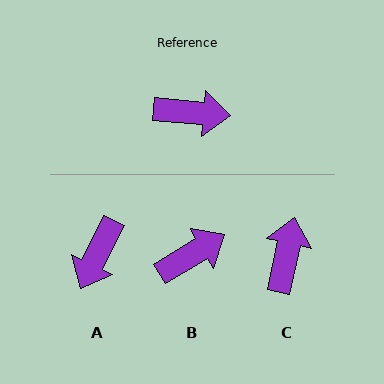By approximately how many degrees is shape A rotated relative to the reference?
Approximately 111 degrees clockwise.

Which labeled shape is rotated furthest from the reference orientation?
A, about 111 degrees away.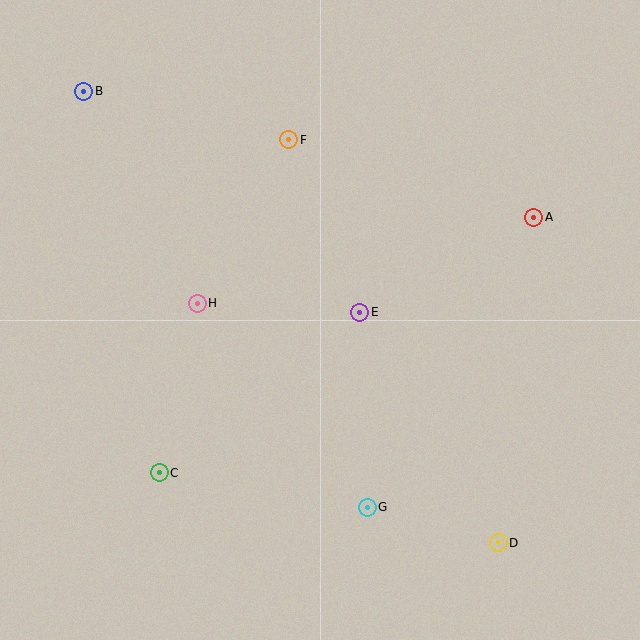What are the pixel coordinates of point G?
Point G is at (367, 507).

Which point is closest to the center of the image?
Point E at (360, 312) is closest to the center.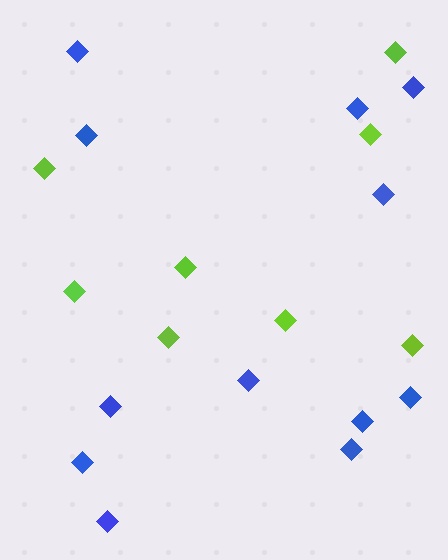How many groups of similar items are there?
There are 2 groups: one group of blue diamonds (12) and one group of lime diamonds (8).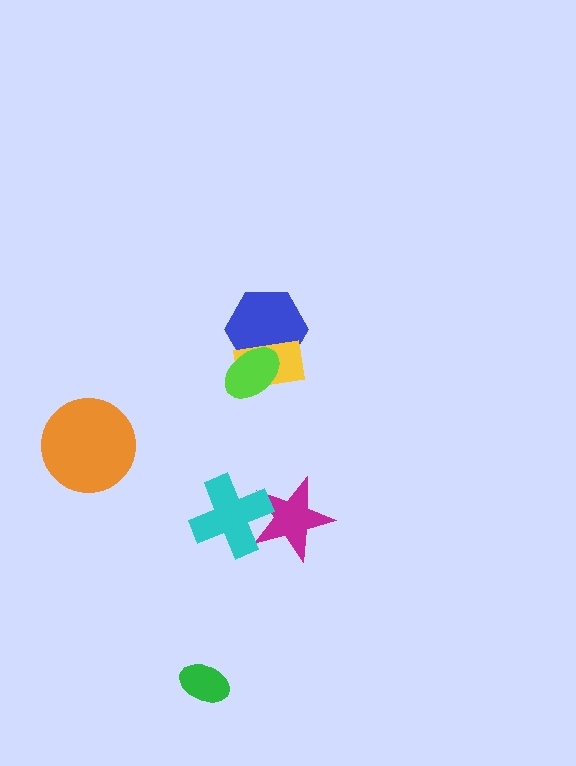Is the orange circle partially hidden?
No, no other shape covers it.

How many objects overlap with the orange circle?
0 objects overlap with the orange circle.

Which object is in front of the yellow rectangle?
The lime ellipse is in front of the yellow rectangle.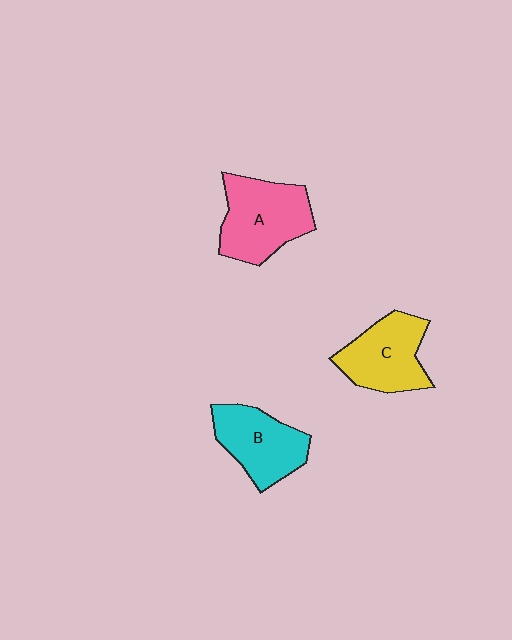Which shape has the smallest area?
Shape B (cyan).